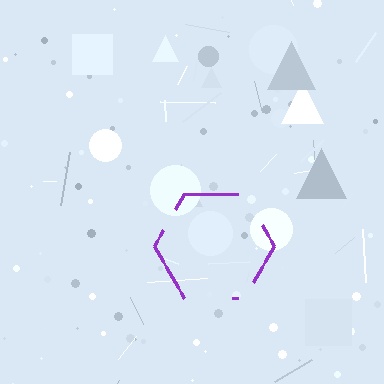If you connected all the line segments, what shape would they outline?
They would outline a hexagon.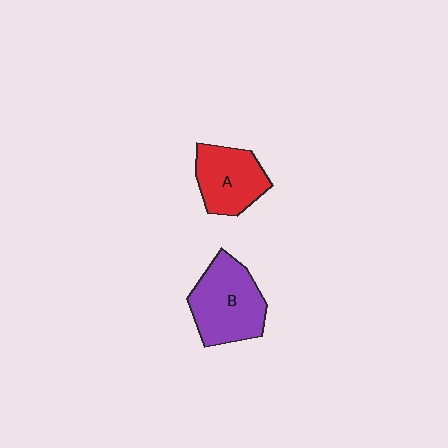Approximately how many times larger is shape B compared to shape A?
Approximately 1.3 times.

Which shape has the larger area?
Shape B (purple).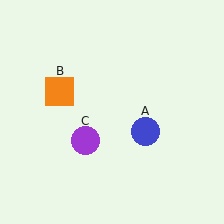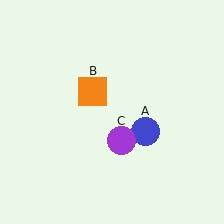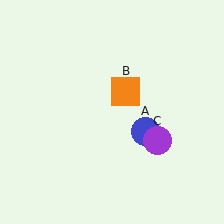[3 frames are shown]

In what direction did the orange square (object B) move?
The orange square (object B) moved right.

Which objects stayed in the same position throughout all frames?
Blue circle (object A) remained stationary.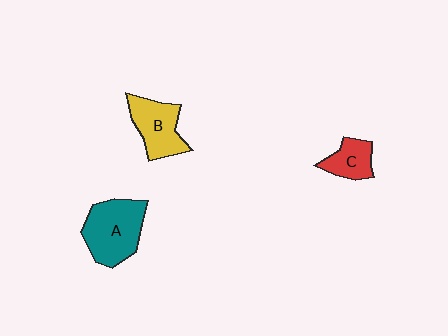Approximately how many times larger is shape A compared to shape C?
Approximately 2.0 times.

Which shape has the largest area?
Shape A (teal).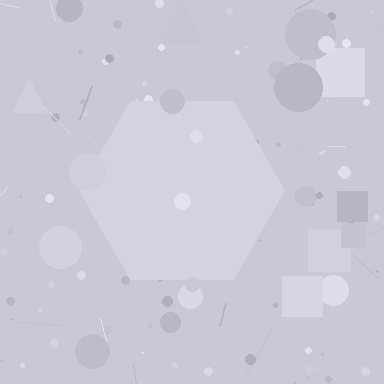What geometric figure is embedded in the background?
A hexagon is embedded in the background.